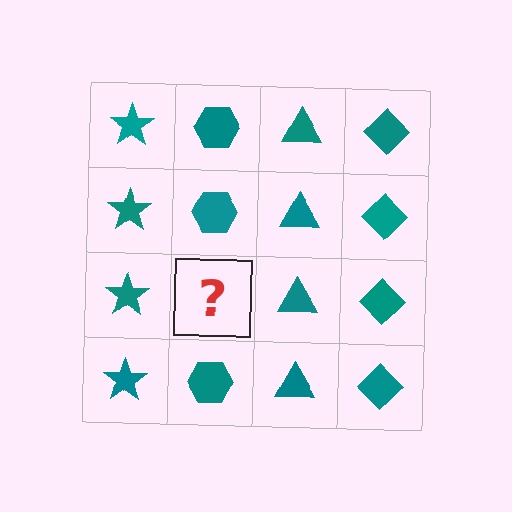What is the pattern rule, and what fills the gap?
The rule is that each column has a consistent shape. The gap should be filled with a teal hexagon.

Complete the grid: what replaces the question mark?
The question mark should be replaced with a teal hexagon.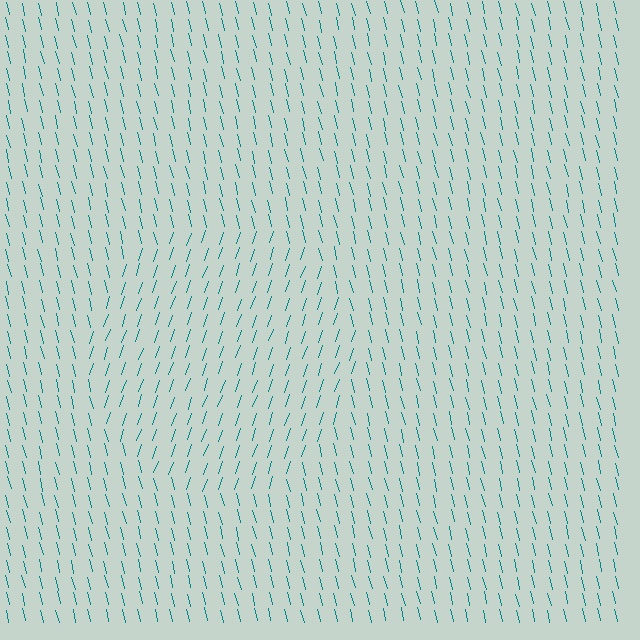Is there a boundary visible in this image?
Yes, there is a texture boundary formed by a change in line orientation.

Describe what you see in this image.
The image is filled with small teal line segments. A circle region in the image has lines oriented differently from the surrounding lines, creating a visible texture boundary.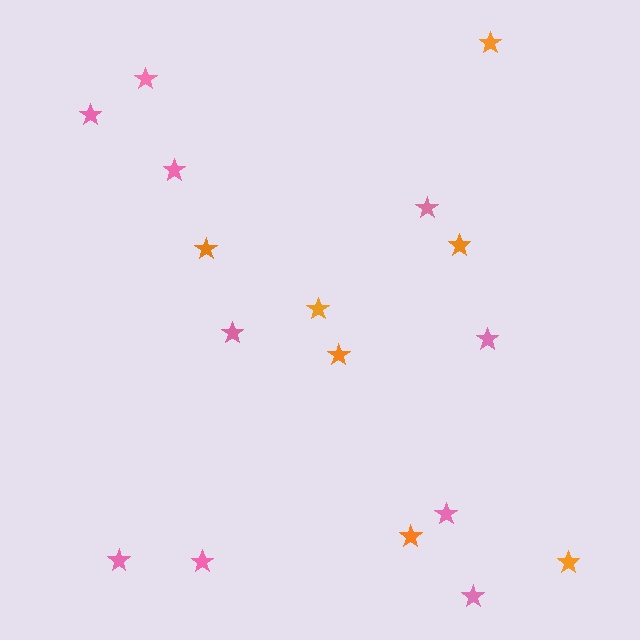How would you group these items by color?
There are 2 groups: one group of orange stars (7) and one group of pink stars (10).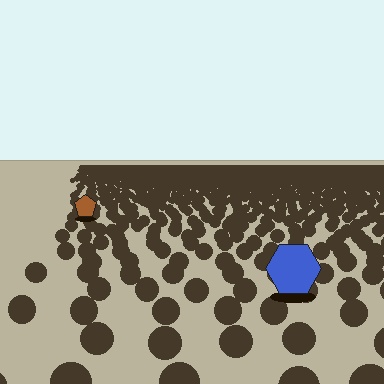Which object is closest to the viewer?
The blue hexagon is closest. The texture marks near it are larger and more spread out.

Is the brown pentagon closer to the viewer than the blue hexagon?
No. The blue hexagon is closer — you can tell from the texture gradient: the ground texture is coarser near it.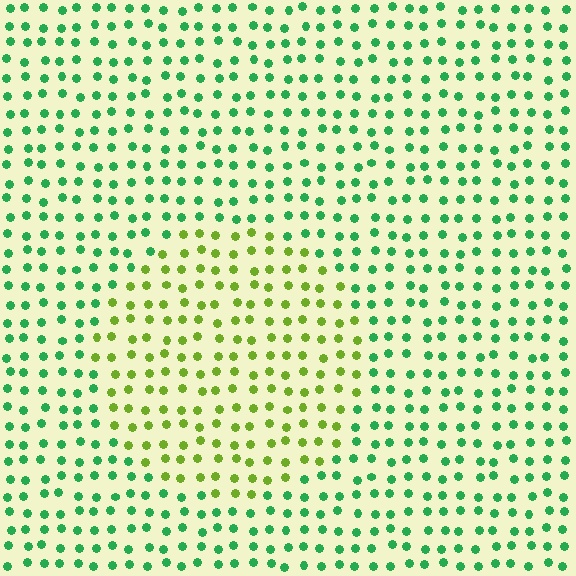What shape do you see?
I see a circle.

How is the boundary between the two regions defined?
The boundary is defined purely by a slight shift in hue (about 51 degrees). Spacing, size, and orientation are identical on both sides.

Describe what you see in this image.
The image is filled with small green elements in a uniform arrangement. A circle-shaped region is visible where the elements are tinted to a slightly different hue, forming a subtle color boundary.